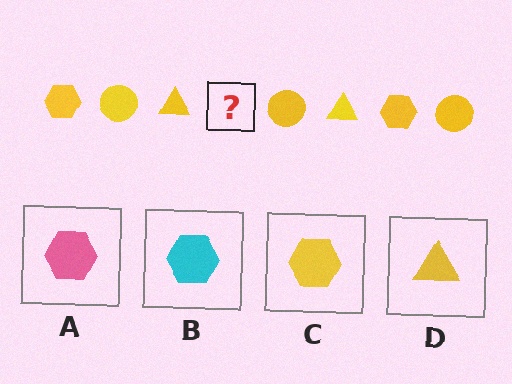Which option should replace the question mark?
Option C.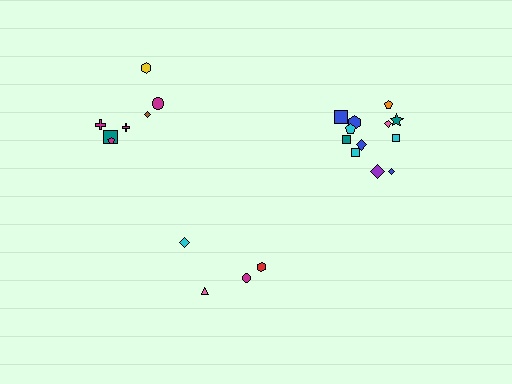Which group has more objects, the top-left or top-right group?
The top-right group.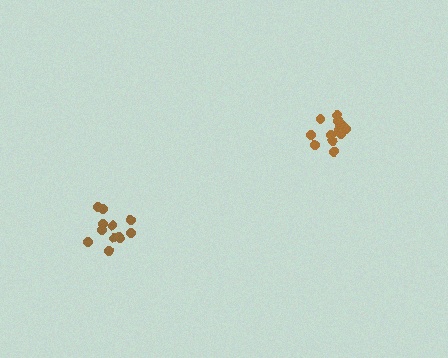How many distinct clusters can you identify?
There are 2 distinct clusters.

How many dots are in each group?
Group 1: 12 dots, Group 2: 13 dots (25 total).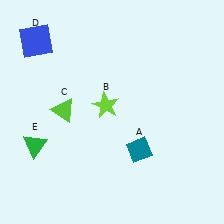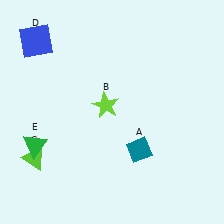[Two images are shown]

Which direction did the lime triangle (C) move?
The lime triangle (C) moved down.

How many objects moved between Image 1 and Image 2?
1 object moved between the two images.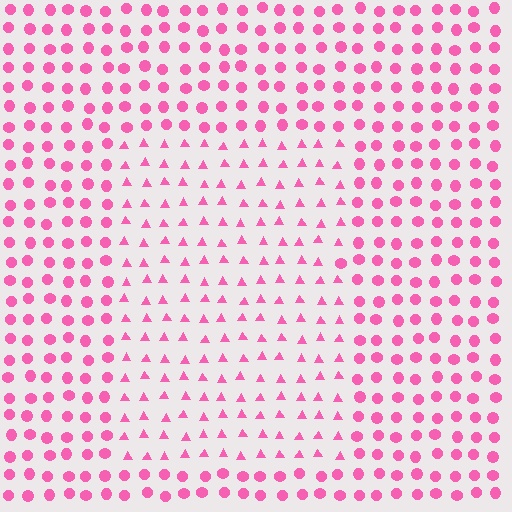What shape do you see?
I see a rectangle.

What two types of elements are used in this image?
The image uses triangles inside the rectangle region and circles outside it.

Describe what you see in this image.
The image is filled with small pink elements arranged in a uniform grid. A rectangle-shaped region contains triangles, while the surrounding area contains circles. The boundary is defined purely by the change in element shape.